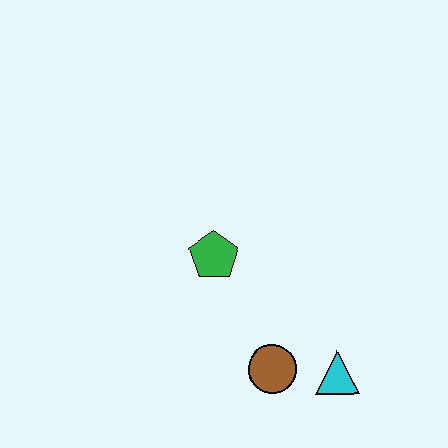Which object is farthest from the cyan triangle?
The green pentagon is farthest from the cyan triangle.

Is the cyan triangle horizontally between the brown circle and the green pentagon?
No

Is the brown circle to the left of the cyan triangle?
Yes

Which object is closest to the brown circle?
The cyan triangle is closest to the brown circle.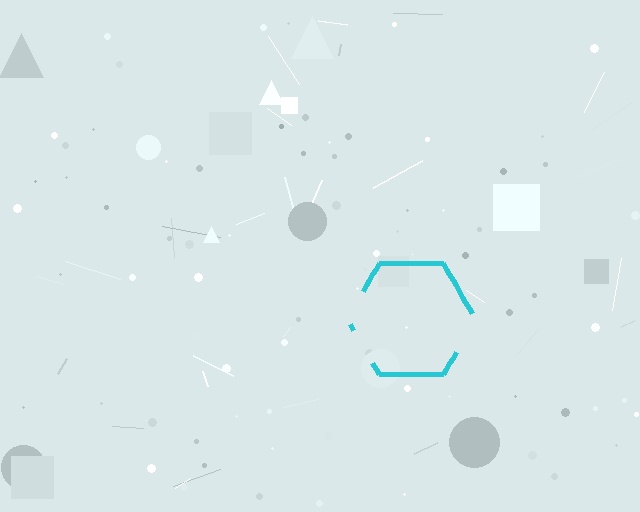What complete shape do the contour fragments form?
The contour fragments form a hexagon.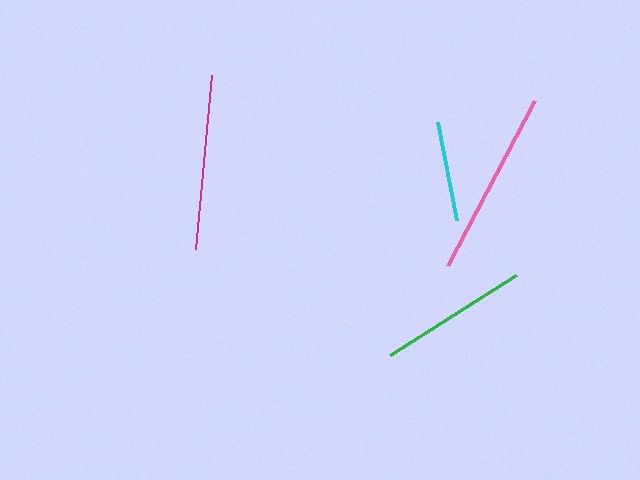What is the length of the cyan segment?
The cyan segment is approximately 100 pixels long.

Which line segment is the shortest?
The cyan line is the shortest at approximately 100 pixels.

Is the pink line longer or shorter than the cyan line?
The pink line is longer than the cyan line.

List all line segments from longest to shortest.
From longest to shortest: pink, magenta, green, cyan.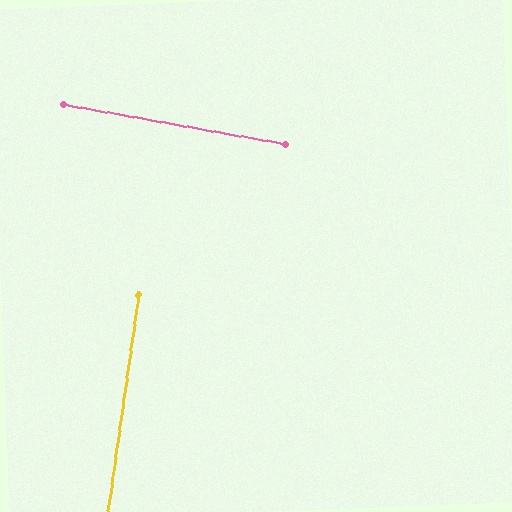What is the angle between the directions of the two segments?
Approximately 88 degrees.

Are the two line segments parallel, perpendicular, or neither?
Perpendicular — they meet at approximately 88°.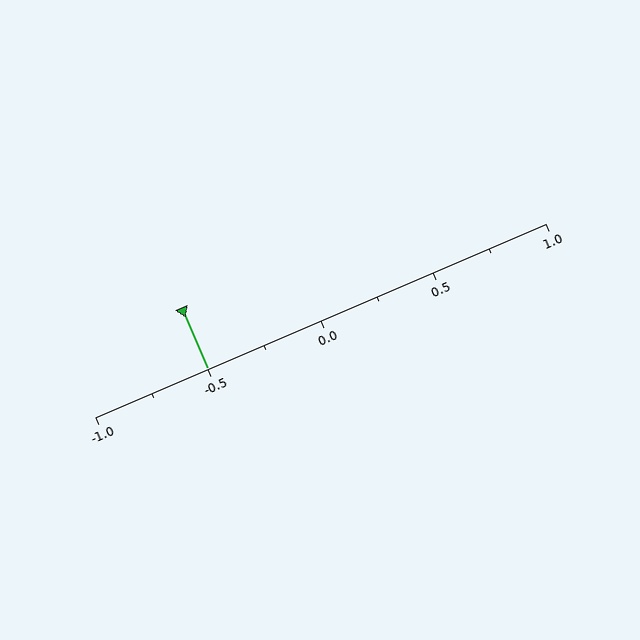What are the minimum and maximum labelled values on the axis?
The axis runs from -1.0 to 1.0.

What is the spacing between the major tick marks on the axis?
The major ticks are spaced 0.5 apart.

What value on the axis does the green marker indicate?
The marker indicates approximately -0.5.